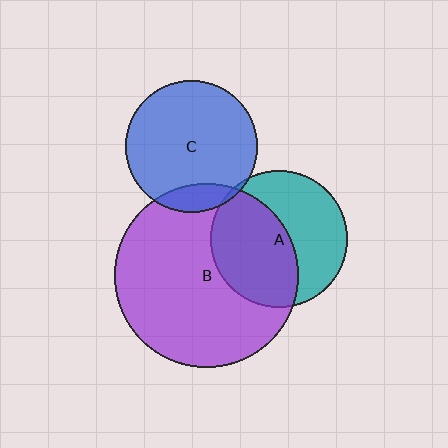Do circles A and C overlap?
Yes.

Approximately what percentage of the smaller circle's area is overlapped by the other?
Approximately 5%.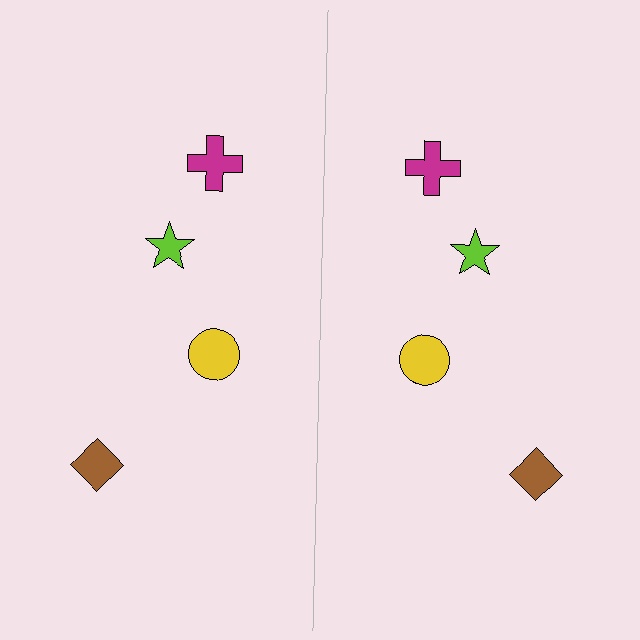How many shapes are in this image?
There are 8 shapes in this image.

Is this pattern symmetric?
Yes, this pattern has bilateral (reflection) symmetry.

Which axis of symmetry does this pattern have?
The pattern has a vertical axis of symmetry running through the center of the image.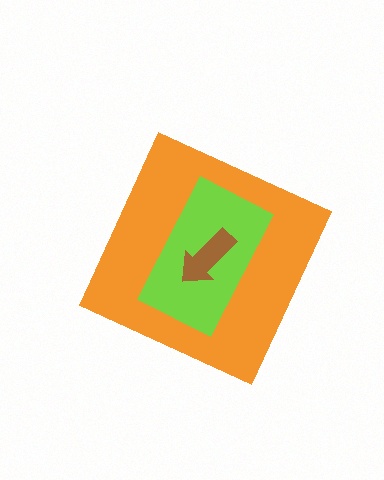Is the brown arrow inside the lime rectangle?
Yes.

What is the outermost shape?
The orange diamond.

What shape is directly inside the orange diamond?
The lime rectangle.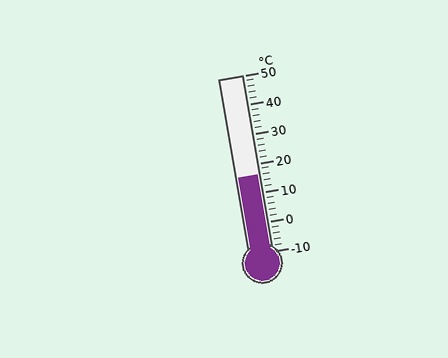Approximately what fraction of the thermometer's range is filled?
The thermometer is filled to approximately 45% of its range.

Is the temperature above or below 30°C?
The temperature is below 30°C.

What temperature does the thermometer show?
The thermometer shows approximately 16°C.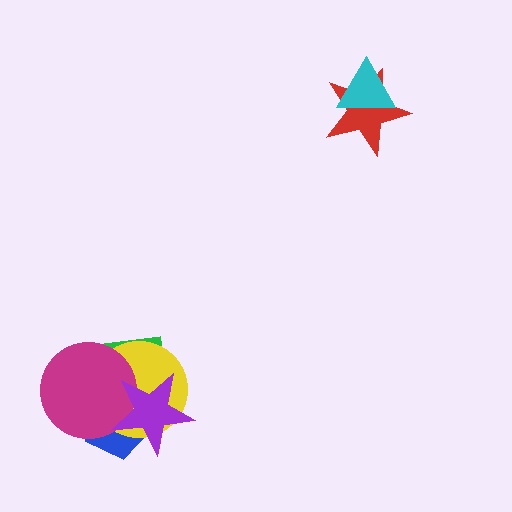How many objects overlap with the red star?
1 object overlaps with the red star.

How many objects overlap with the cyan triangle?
1 object overlaps with the cyan triangle.